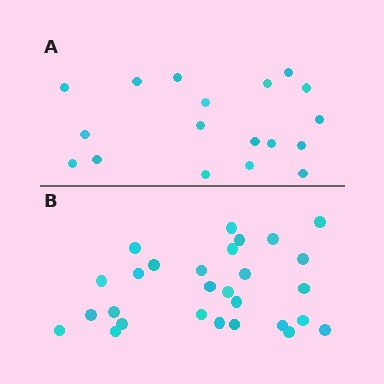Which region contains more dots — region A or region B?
Region B (the bottom region) has more dots.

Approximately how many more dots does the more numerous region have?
Region B has roughly 10 or so more dots than region A.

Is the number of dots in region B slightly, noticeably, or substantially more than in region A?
Region B has substantially more. The ratio is roughly 1.6 to 1.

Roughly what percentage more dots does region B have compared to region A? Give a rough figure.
About 55% more.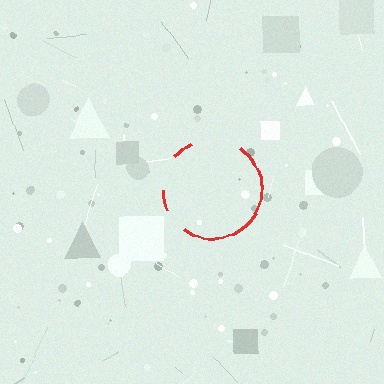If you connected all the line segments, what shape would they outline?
They would outline a circle.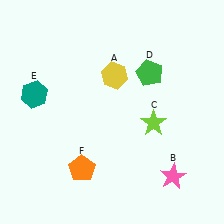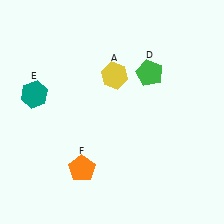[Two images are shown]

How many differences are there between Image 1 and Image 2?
There are 2 differences between the two images.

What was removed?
The lime star (C), the pink star (B) were removed in Image 2.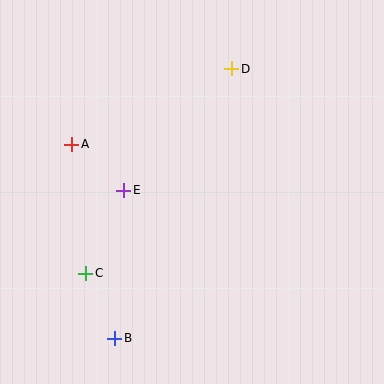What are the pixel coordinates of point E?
Point E is at (124, 190).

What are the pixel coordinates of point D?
Point D is at (232, 69).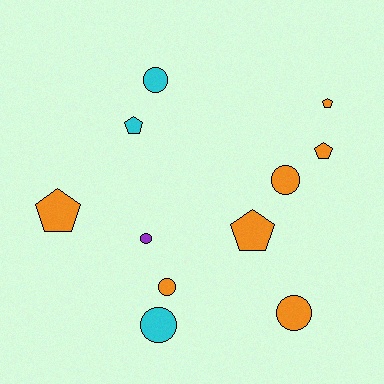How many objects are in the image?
There are 11 objects.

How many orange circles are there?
There are 3 orange circles.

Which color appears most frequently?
Orange, with 7 objects.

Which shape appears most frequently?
Circle, with 6 objects.